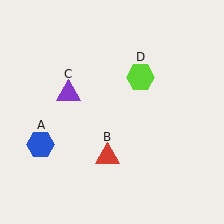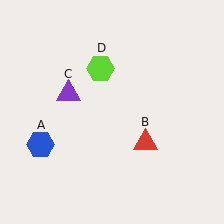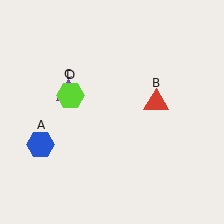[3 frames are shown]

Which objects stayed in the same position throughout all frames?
Blue hexagon (object A) and purple triangle (object C) remained stationary.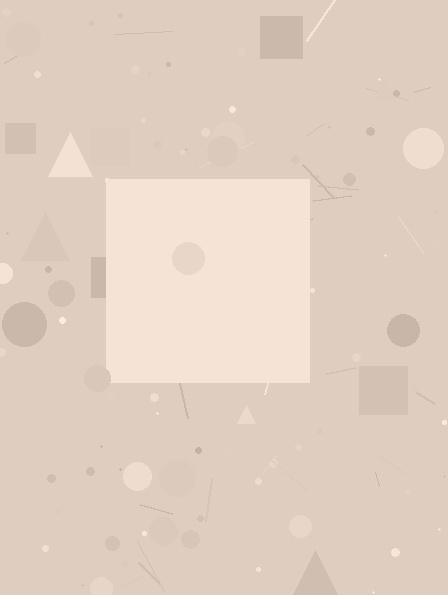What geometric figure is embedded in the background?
A square is embedded in the background.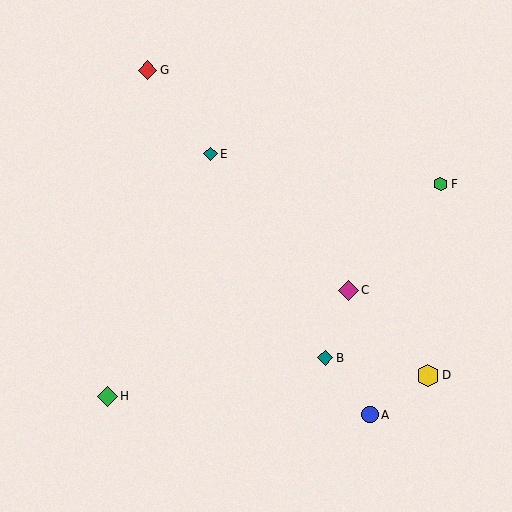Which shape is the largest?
The yellow hexagon (labeled D) is the largest.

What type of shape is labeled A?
Shape A is a blue circle.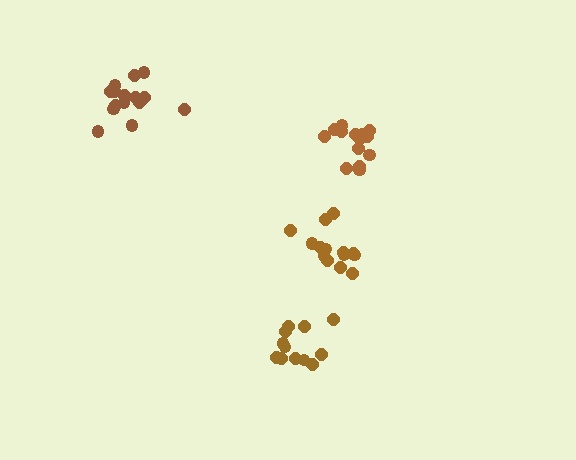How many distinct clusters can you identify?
There are 4 distinct clusters.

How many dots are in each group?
Group 1: 15 dots, Group 2: 16 dots, Group 3: 12 dots, Group 4: 14 dots (57 total).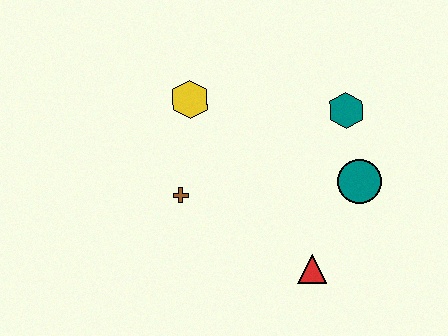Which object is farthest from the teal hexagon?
The brown cross is farthest from the teal hexagon.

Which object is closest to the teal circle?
The teal hexagon is closest to the teal circle.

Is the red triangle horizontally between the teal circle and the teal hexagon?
No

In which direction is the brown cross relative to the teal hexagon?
The brown cross is to the left of the teal hexagon.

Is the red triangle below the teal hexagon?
Yes